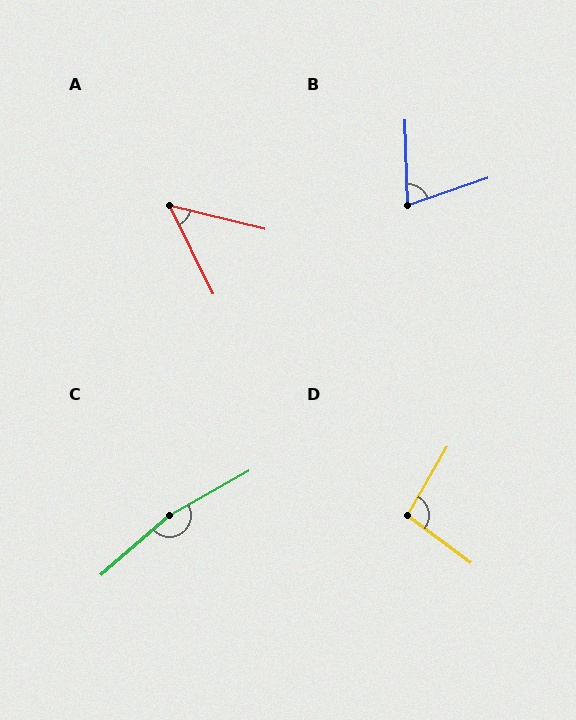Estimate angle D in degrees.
Approximately 96 degrees.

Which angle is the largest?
C, at approximately 168 degrees.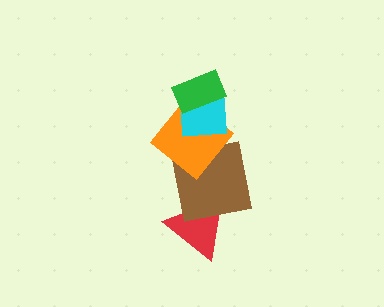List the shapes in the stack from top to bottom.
From top to bottom: the green rectangle, the cyan square, the orange diamond, the brown square, the red triangle.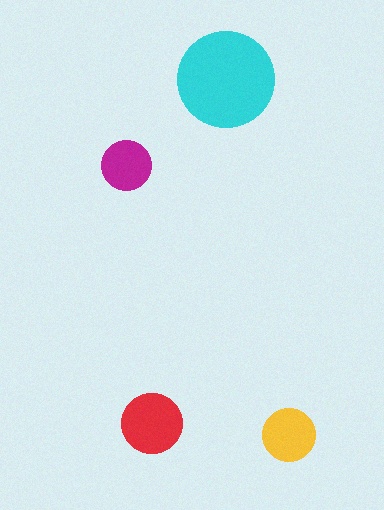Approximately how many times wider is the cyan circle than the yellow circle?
About 2 times wider.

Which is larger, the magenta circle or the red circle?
The red one.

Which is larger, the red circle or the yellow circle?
The red one.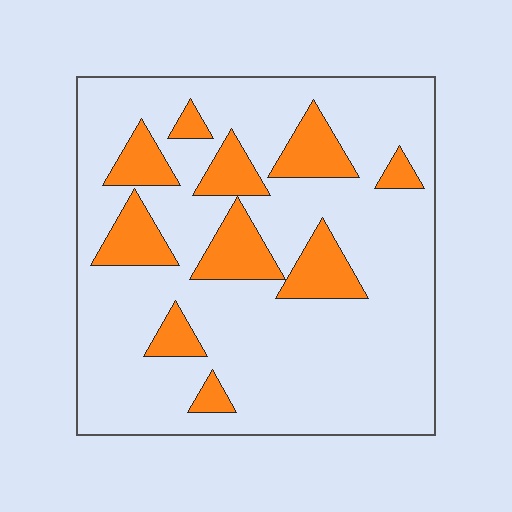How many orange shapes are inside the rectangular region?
10.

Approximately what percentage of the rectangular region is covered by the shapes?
Approximately 20%.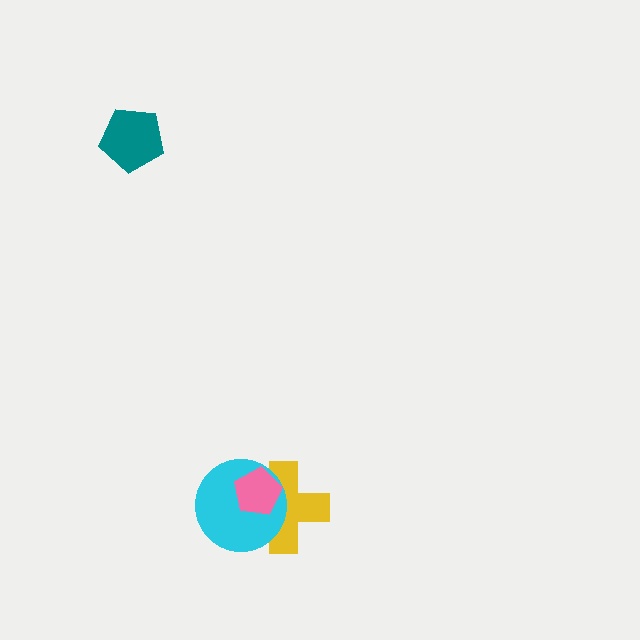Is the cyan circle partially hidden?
Yes, it is partially covered by another shape.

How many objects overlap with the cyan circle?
2 objects overlap with the cyan circle.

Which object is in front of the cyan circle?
The pink pentagon is in front of the cyan circle.